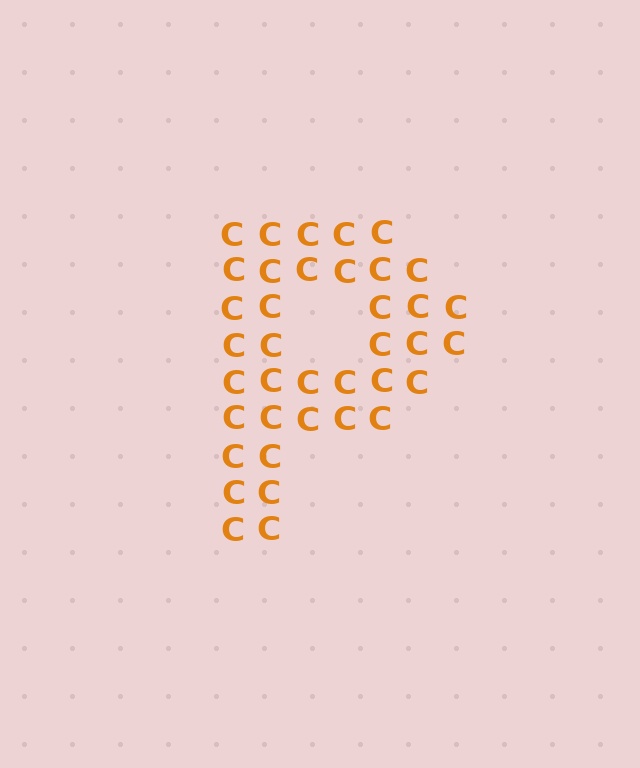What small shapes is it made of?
It is made of small letter C's.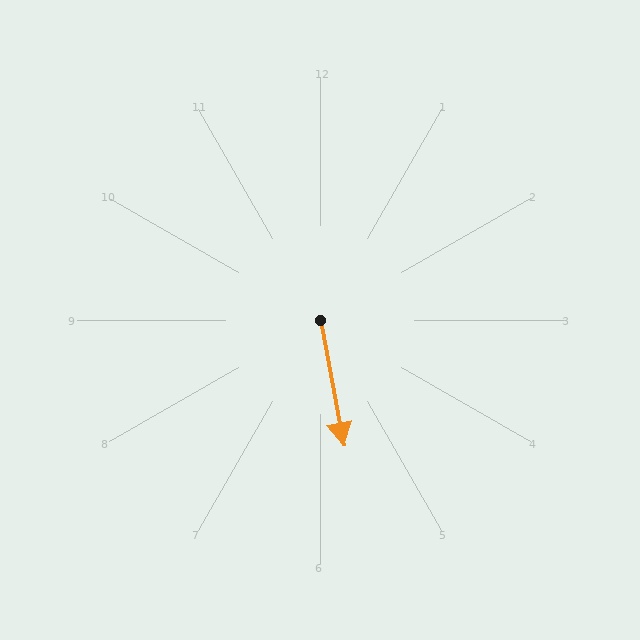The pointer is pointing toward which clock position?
Roughly 6 o'clock.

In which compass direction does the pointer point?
South.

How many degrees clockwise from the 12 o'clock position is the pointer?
Approximately 170 degrees.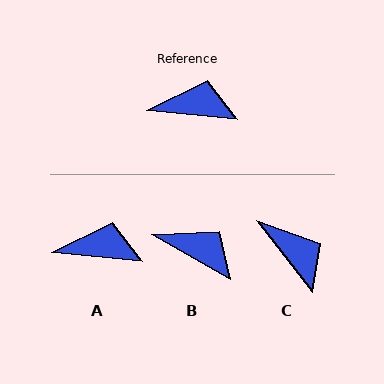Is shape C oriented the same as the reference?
No, it is off by about 46 degrees.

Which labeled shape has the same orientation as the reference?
A.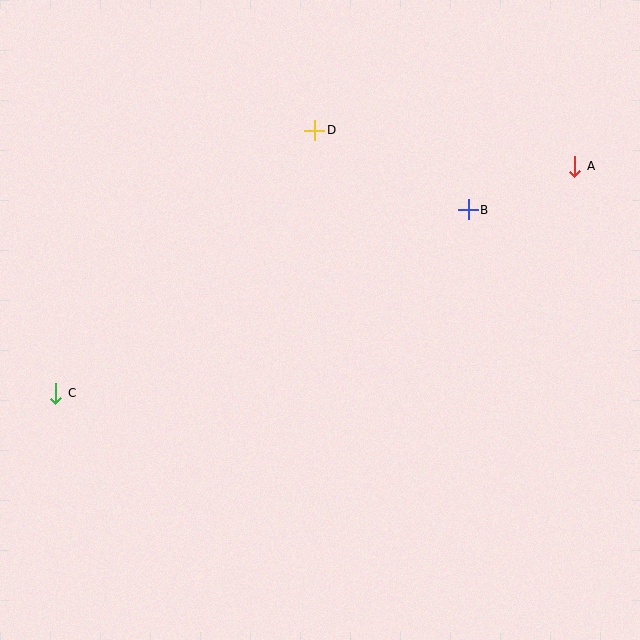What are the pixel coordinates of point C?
Point C is at (56, 393).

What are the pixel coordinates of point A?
Point A is at (575, 166).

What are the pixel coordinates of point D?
Point D is at (315, 130).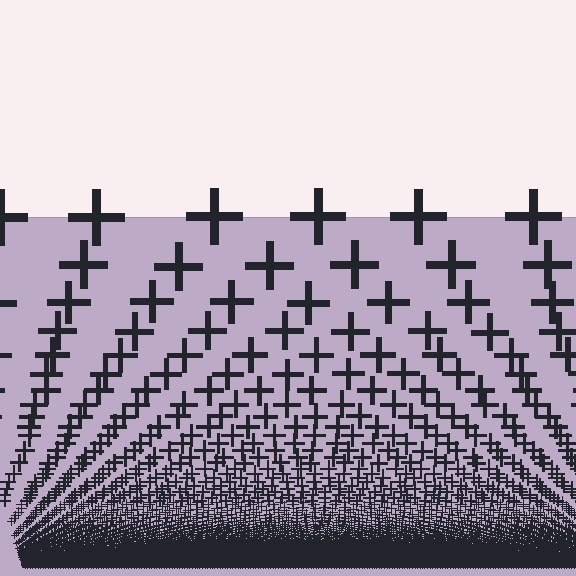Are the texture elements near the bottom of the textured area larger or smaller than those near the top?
Smaller. The gradient is inverted — elements near the bottom are smaller and denser.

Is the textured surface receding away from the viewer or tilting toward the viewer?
The surface appears to tilt toward the viewer. Texture elements get larger and sparser toward the top.